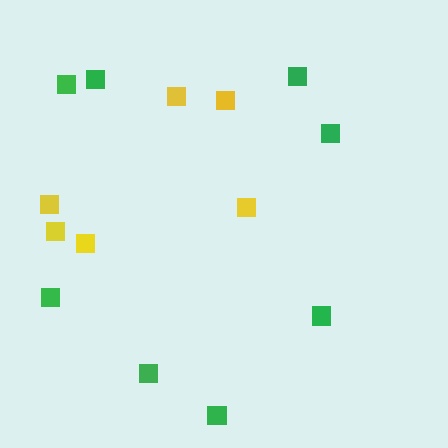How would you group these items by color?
There are 2 groups: one group of green squares (8) and one group of yellow squares (6).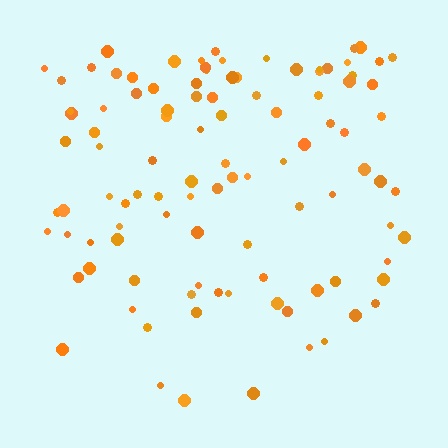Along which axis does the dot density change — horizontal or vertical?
Vertical.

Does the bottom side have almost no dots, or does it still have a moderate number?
Still a moderate number, just noticeably fewer than the top.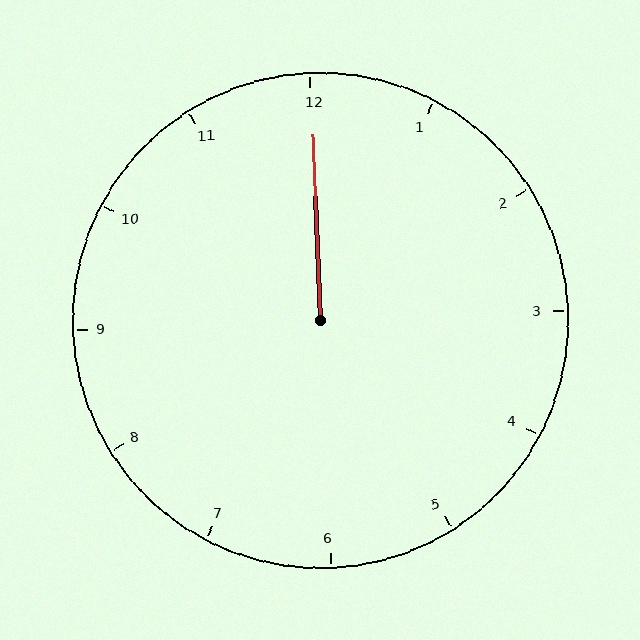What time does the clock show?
12:00.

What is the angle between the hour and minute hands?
Approximately 0 degrees.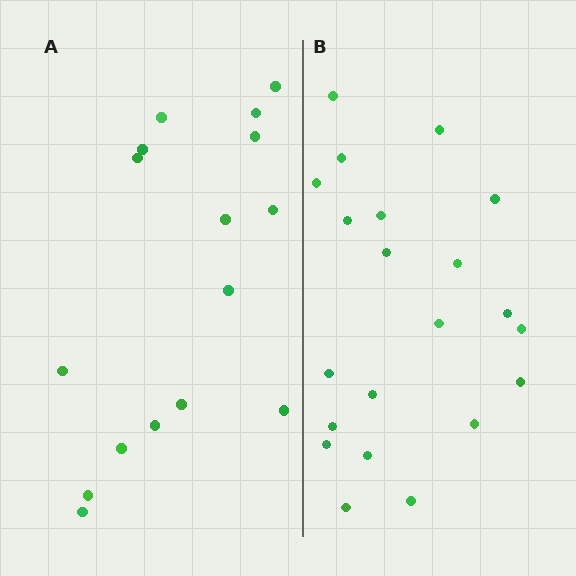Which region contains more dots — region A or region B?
Region B (the right region) has more dots.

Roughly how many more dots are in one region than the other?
Region B has about 5 more dots than region A.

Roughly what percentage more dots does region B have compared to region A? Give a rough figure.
About 30% more.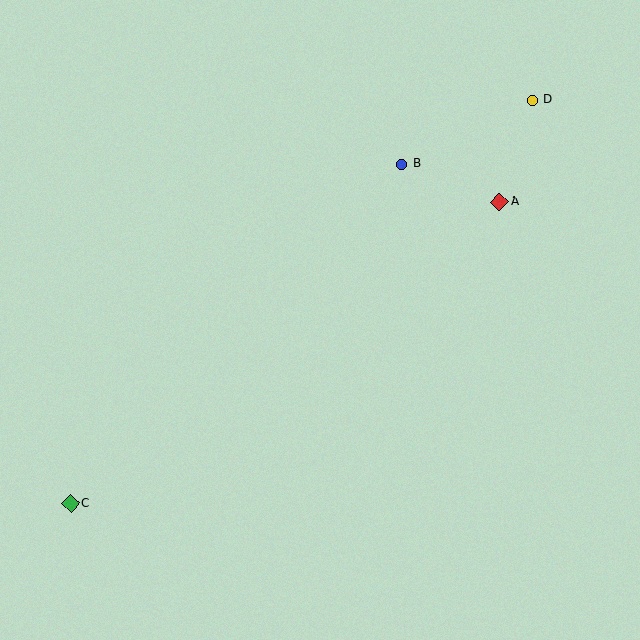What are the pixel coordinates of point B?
Point B is at (402, 164).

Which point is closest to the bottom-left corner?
Point C is closest to the bottom-left corner.